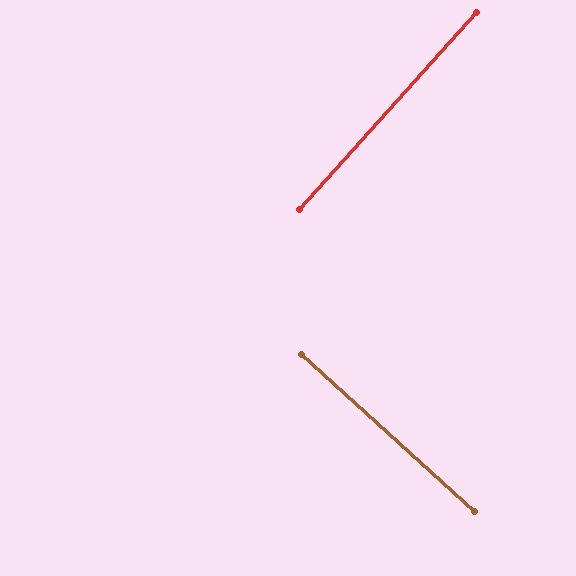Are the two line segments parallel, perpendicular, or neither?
Perpendicular — they meet at approximately 90°.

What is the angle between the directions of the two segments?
Approximately 90 degrees.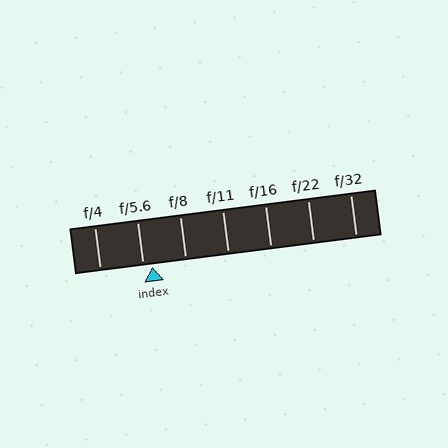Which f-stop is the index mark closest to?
The index mark is closest to f/5.6.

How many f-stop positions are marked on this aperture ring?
There are 7 f-stop positions marked.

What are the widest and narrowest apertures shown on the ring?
The widest aperture shown is f/4 and the narrowest is f/32.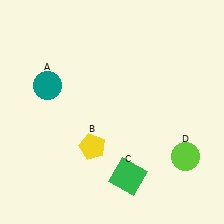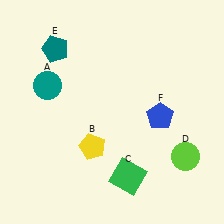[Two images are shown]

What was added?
A teal pentagon (E), a blue pentagon (F) were added in Image 2.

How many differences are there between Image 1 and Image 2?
There are 2 differences between the two images.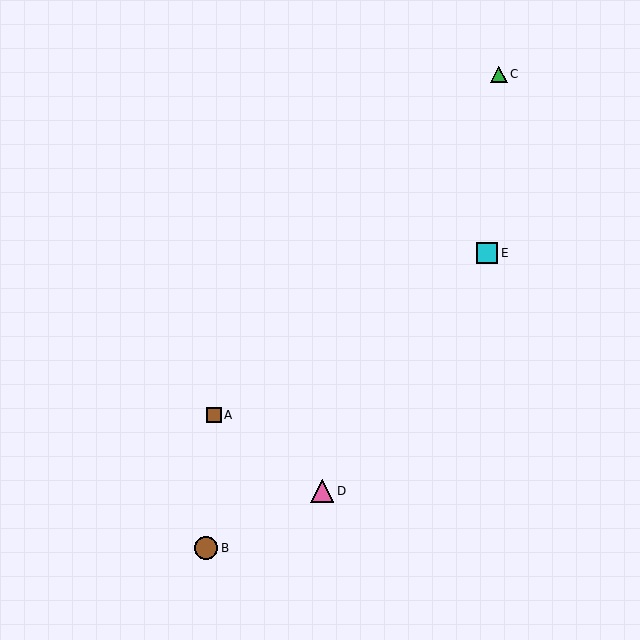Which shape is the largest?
The pink triangle (labeled D) is the largest.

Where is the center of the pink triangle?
The center of the pink triangle is at (322, 491).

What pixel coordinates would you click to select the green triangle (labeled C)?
Click at (499, 74) to select the green triangle C.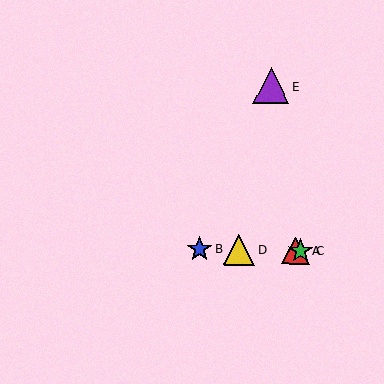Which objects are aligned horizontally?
Objects A, B, C, D are aligned horizontally.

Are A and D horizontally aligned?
Yes, both are at y≈251.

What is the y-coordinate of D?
Object D is at y≈250.